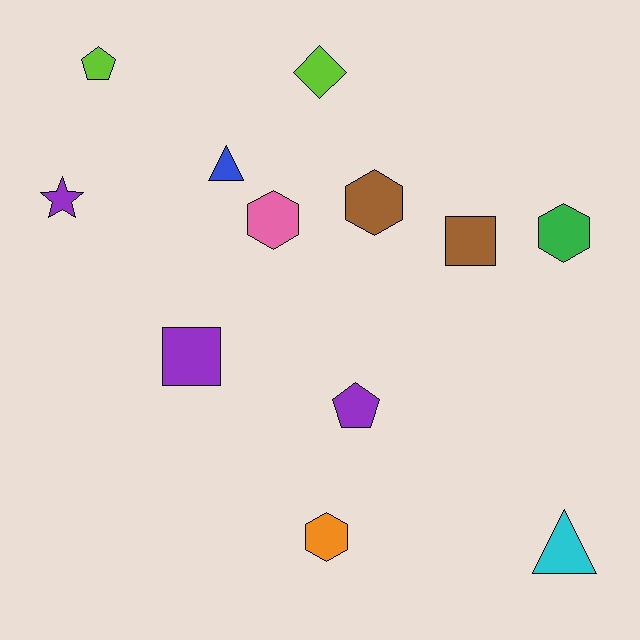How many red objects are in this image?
There are no red objects.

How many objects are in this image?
There are 12 objects.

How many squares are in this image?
There are 2 squares.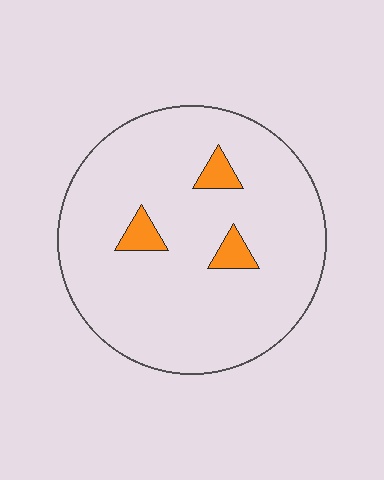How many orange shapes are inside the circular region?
3.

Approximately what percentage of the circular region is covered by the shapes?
Approximately 5%.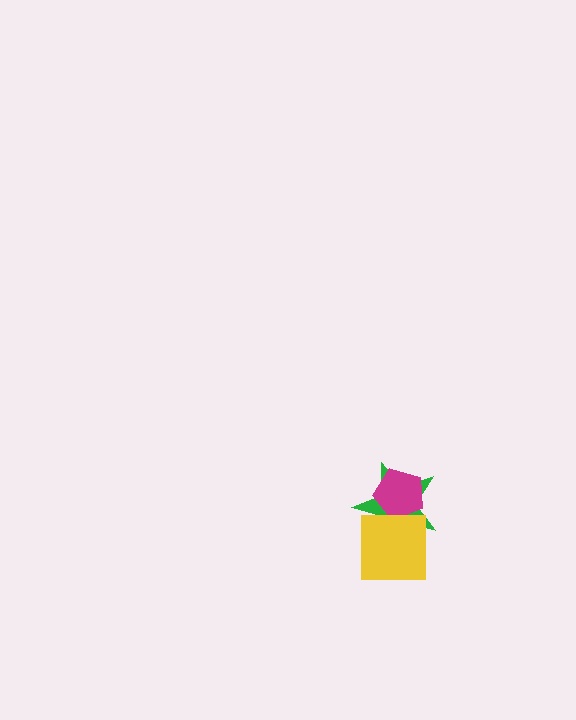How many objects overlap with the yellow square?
2 objects overlap with the yellow square.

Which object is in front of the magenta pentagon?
The yellow square is in front of the magenta pentagon.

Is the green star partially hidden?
Yes, it is partially covered by another shape.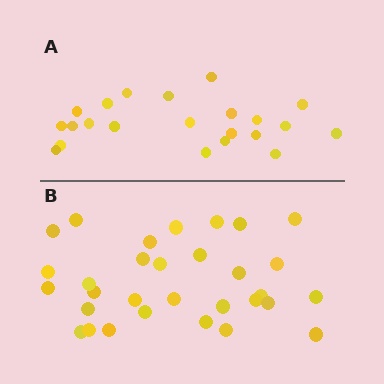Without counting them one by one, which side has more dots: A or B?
Region B (the bottom region) has more dots.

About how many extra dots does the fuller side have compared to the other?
Region B has roughly 8 or so more dots than region A.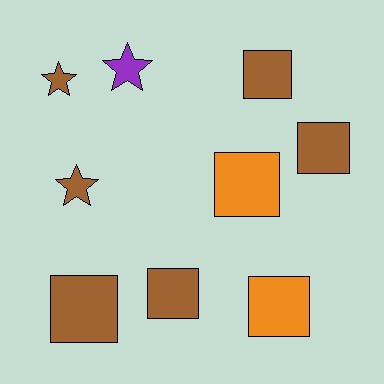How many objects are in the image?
There are 9 objects.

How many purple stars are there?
There is 1 purple star.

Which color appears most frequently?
Brown, with 6 objects.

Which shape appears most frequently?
Square, with 6 objects.